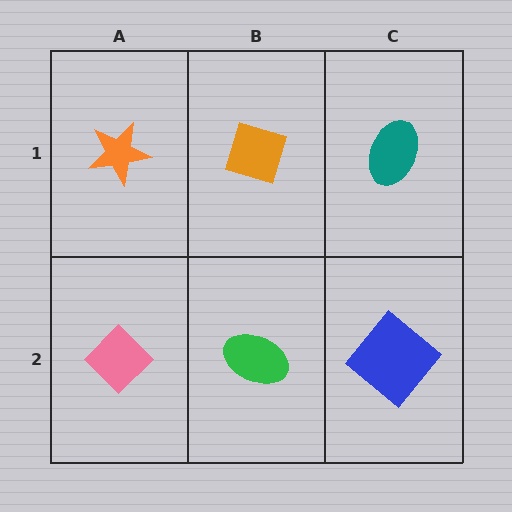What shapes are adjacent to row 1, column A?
A pink diamond (row 2, column A), an orange diamond (row 1, column B).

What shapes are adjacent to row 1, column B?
A green ellipse (row 2, column B), an orange star (row 1, column A), a teal ellipse (row 1, column C).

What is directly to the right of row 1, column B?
A teal ellipse.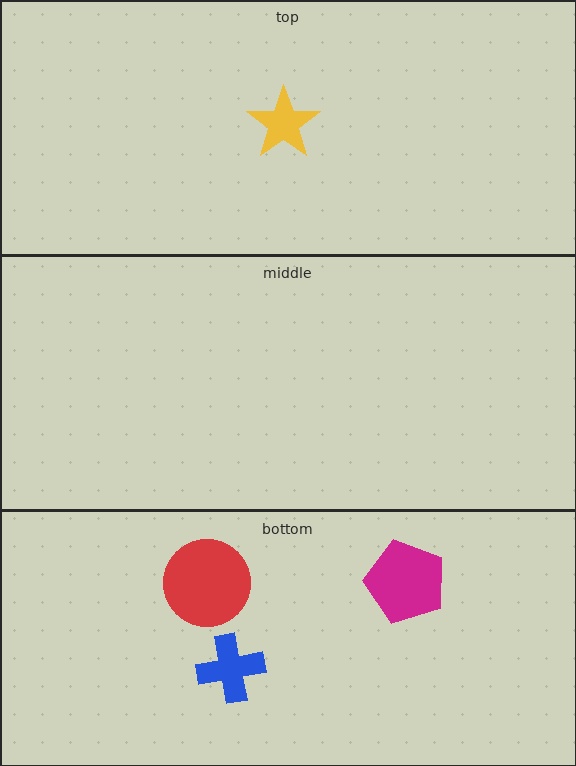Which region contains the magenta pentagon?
The bottom region.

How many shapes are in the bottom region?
3.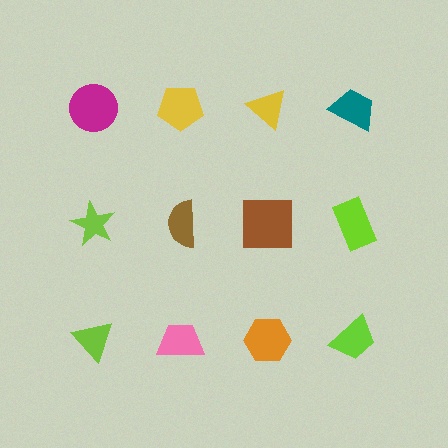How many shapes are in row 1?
4 shapes.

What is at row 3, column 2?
A pink trapezoid.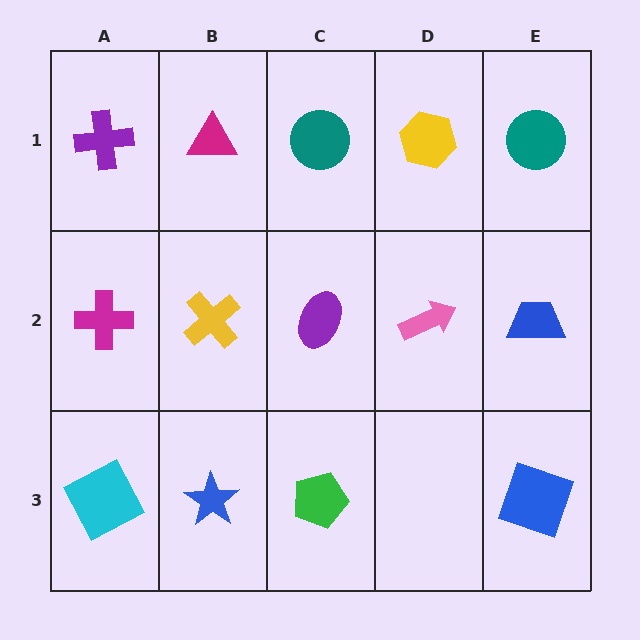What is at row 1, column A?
A purple cross.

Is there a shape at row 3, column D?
No, that cell is empty.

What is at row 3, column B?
A blue star.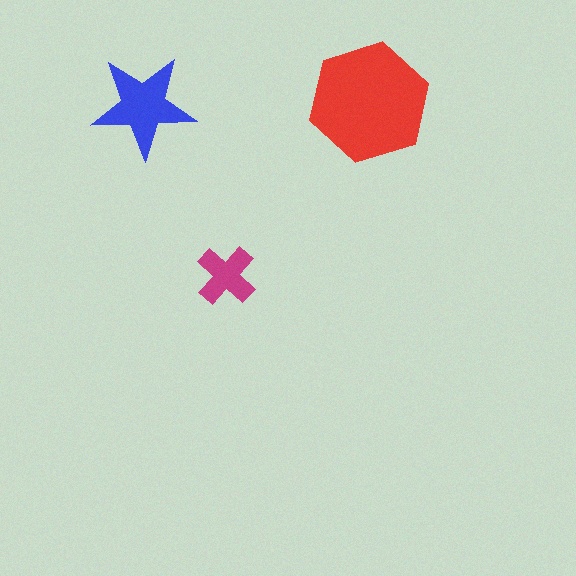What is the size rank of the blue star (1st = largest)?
2nd.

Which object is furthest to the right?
The red hexagon is rightmost.